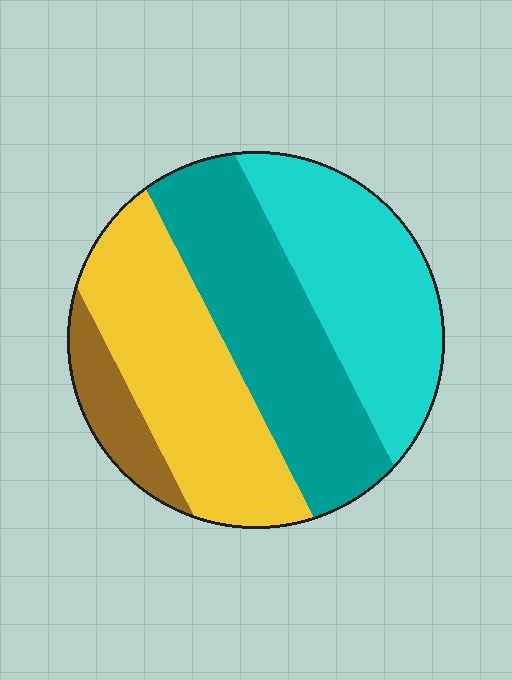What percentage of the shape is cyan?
Cyan covers 28% of the shape.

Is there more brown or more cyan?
Cyan.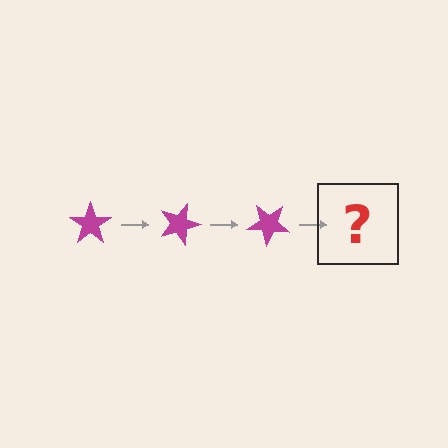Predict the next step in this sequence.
The next step is a magenta star rotated 60 degrees.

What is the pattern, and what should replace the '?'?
The pattern is that the star rotates 20 degrees each step. The '?' should be a magenta star rotated 60 degrees.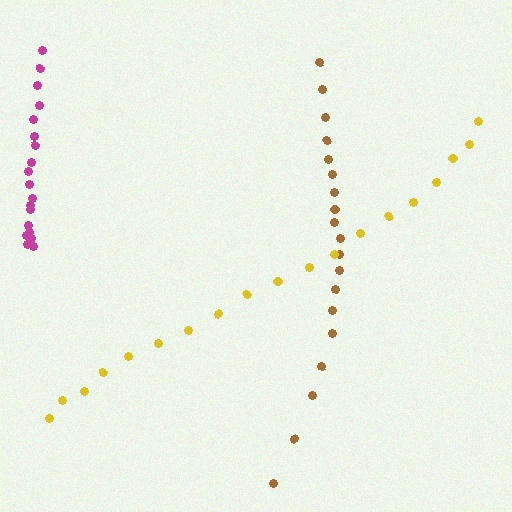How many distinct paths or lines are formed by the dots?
There are 3 distinct paths.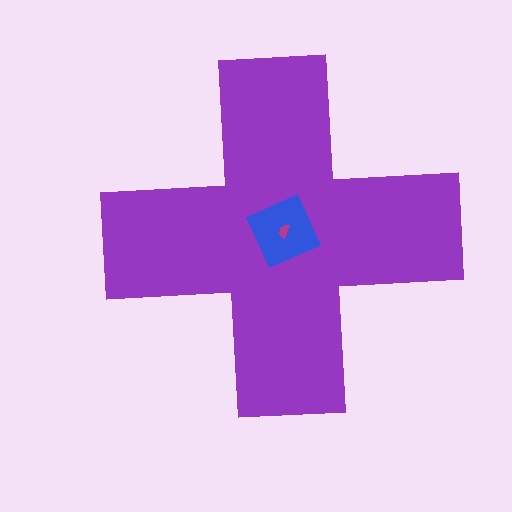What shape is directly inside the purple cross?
The blue square.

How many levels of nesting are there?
3.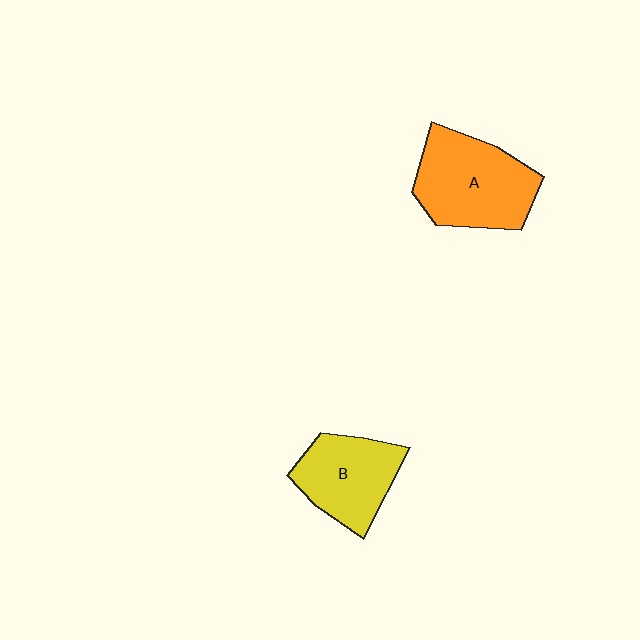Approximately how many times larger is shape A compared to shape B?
Approximately 1.3 times.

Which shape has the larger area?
Shape A (orange).